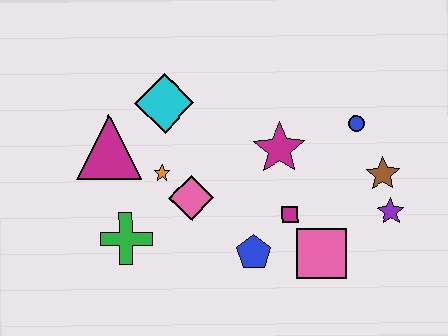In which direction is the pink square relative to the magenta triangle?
The pink square is to the right of the magenta triangle.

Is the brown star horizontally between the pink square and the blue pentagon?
No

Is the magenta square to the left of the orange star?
No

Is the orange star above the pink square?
Yes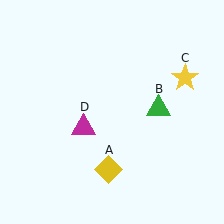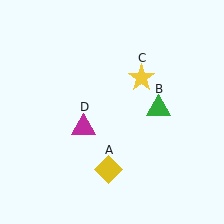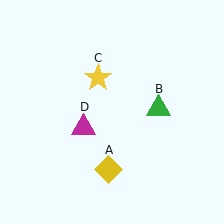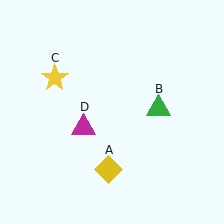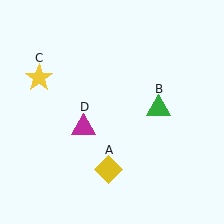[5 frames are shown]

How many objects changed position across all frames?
1 object changed position: yellow star (object C).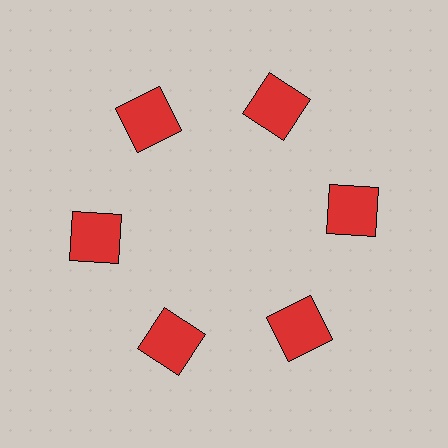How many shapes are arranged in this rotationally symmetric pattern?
There are 6 shapes, arranged in 6 groups of 1.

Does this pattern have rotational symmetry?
Yes, this pattern has 6-fold rotational symmetry. It looks the same after rotating 60 degrees around the center.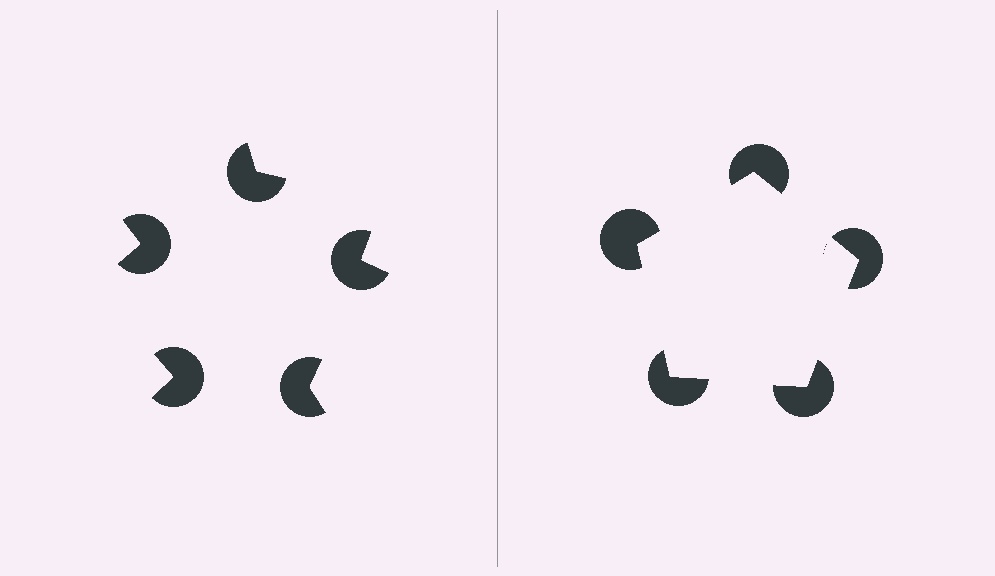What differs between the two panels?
The pac-man discs are positioned identically on both sides; only the wedge orientations differ. On the right they align to a pentagon; on the left they are misaligned.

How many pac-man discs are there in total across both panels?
10 — 5 on each side.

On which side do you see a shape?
An illusory pentagon appears on the right side. On the left side the wedge cuts are rotated, so no coherent shape forms.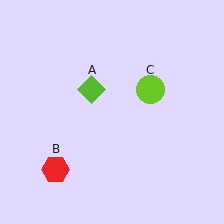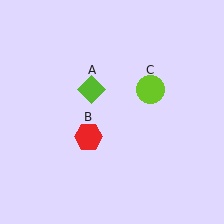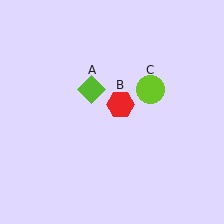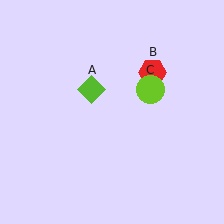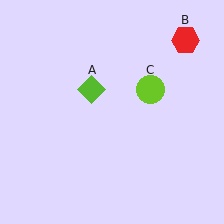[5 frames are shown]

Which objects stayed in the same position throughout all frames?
Lime diamond (object A) and lime circle (object C) remained stationary.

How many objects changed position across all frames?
1 object changed position: red hexagon (object B).